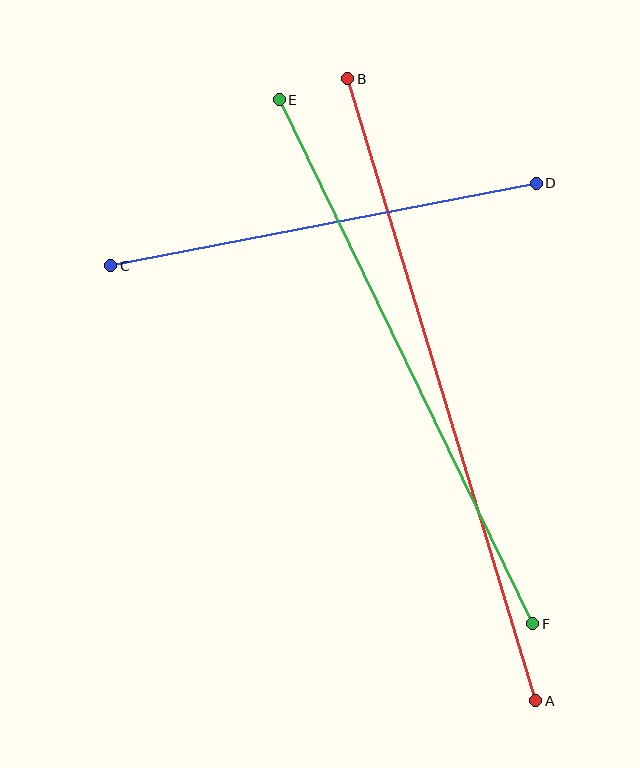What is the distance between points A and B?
The distance is approximately 650 pixels.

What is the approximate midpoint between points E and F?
The midpoint is at approximately (406, 362) pixels.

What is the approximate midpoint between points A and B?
The midpoint is at approximately (442, 390) pixels.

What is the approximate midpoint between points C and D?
The midpoint is at approximately (323, 224) pixels.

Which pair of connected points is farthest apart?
Points A and B are farthest apart.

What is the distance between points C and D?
The distance is approximately 433 pixels.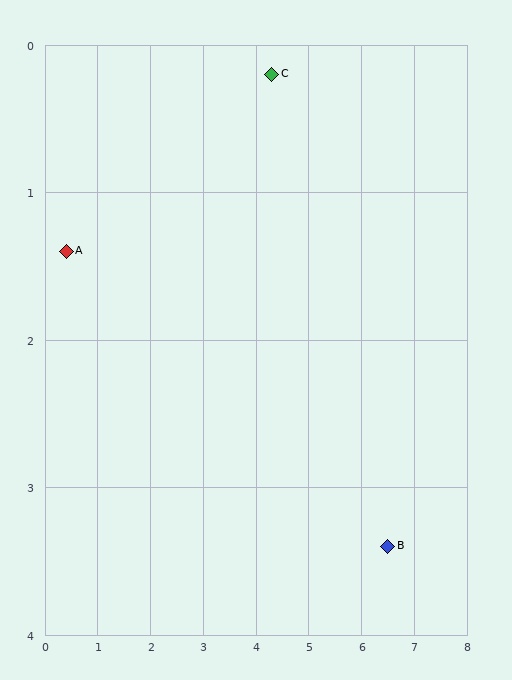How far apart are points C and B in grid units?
Points C and B are about 3.9 grid units apart.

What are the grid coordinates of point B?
Point B is at approximately (6.5, 3.4).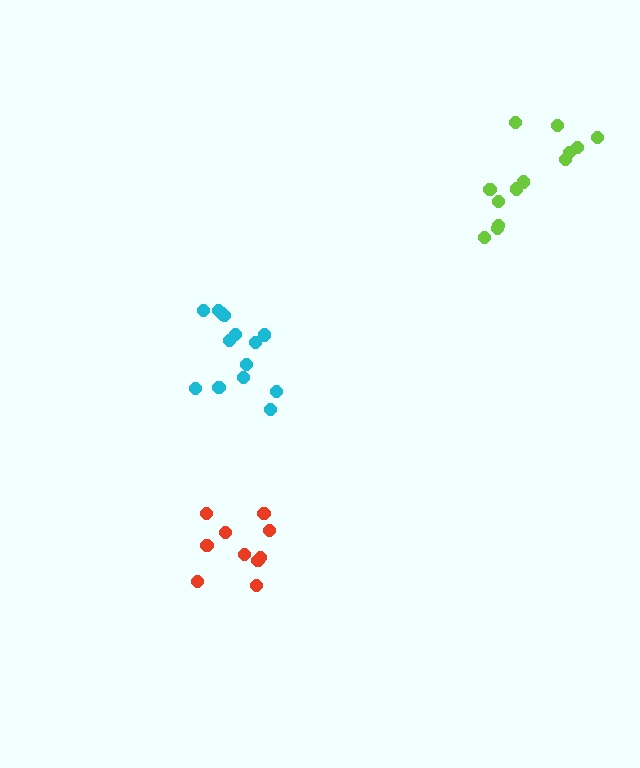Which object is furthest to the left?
The cyan cluster is leftmost.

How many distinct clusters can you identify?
There are 3 distinct clusters.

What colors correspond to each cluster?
The clusters are colored: lime, cyan, red.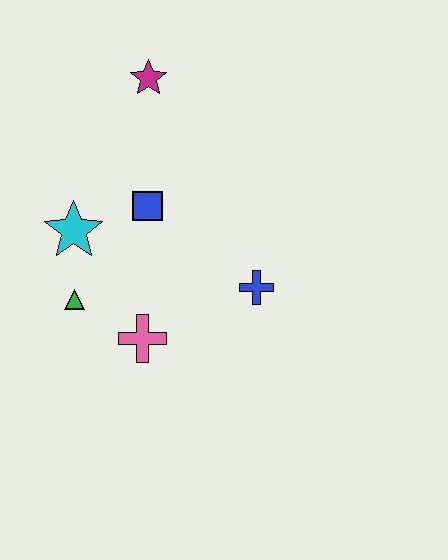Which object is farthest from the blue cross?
The magenta star is farthest from the blue cross.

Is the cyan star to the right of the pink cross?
No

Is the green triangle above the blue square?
No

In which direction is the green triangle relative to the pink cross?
The green triangle is to the left of the pink cross.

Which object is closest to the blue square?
The cyan star is closest to the blue square.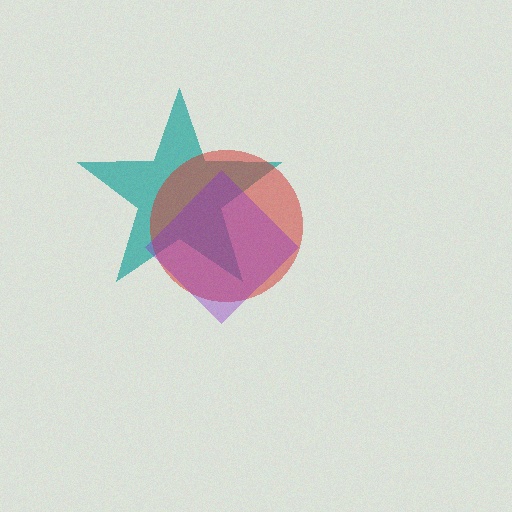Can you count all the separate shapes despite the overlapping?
Yes, there are 3 separate shapes.